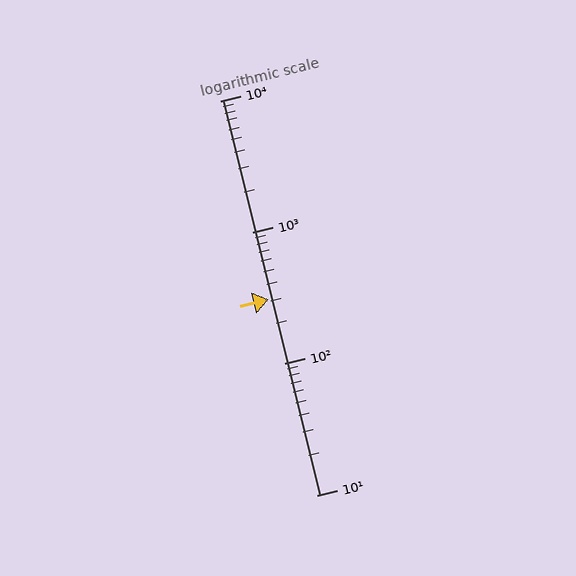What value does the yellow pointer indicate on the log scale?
The pointer indicates approximately 310.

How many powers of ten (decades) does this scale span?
The scale spans 3 decades, from 10 to 10000.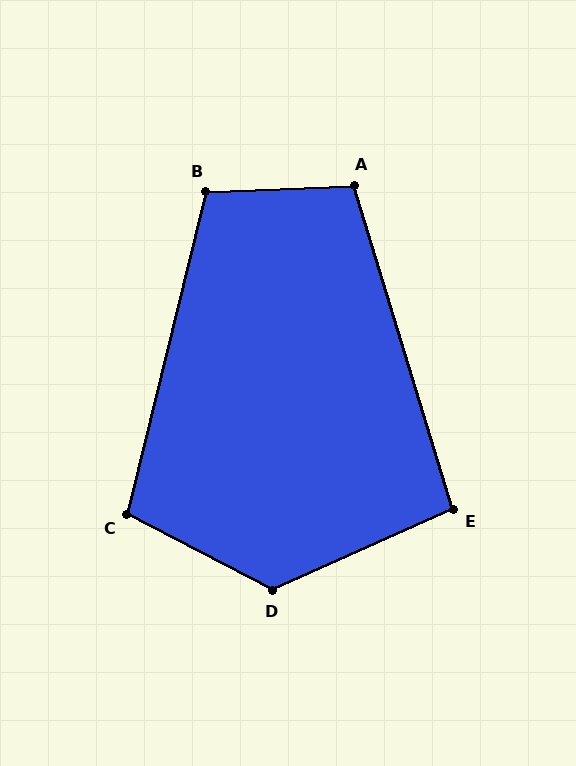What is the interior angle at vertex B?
Approximately 106 degrees (obtuse).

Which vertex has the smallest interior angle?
E, at approximately 97 degrees.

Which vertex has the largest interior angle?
D, at approximately 128 degrees.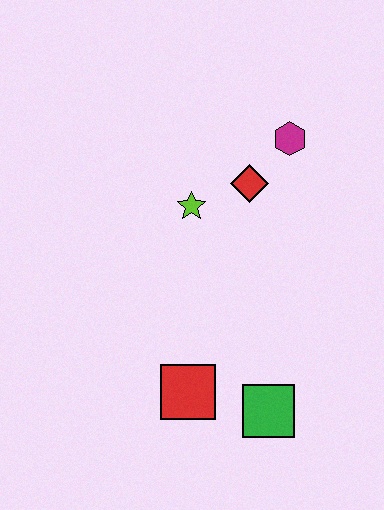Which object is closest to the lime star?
The red diamond is closest to the lime star.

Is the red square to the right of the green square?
No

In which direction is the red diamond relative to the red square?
The red diamond is above the red square.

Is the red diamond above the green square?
Yes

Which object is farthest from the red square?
The magenta hexagon is farthest from the red square.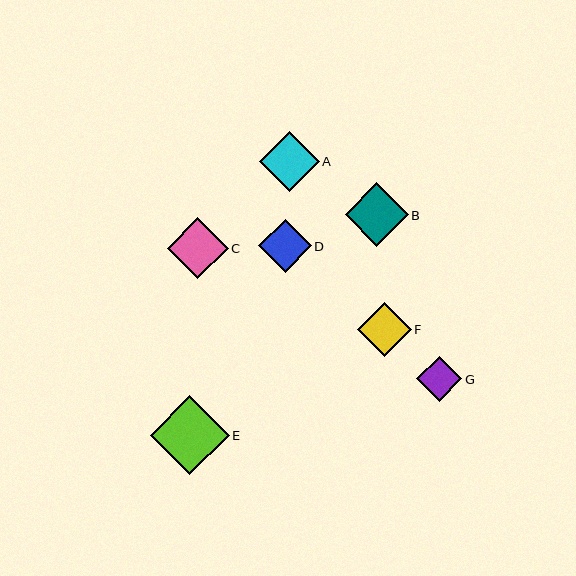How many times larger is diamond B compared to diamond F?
Diamond B is approximately 1.2 times the size of diamond F.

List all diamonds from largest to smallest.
From largest to smallest: E, B, C, A, F, D, G.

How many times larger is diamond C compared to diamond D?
Diamond C is approximately 1.2 times the size of diamond D.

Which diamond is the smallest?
Diamond G is the smallest with a size of approximately 45 pixels.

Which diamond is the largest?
Diamond E is the largest with a size of approximately 79 pixels.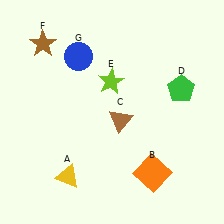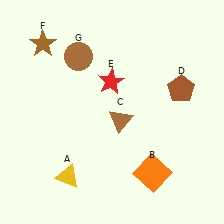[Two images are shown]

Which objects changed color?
D changed from green to brown. E changed from lime to red. G changed from blue to brown.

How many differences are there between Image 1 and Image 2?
There are 3 differences between the two images.